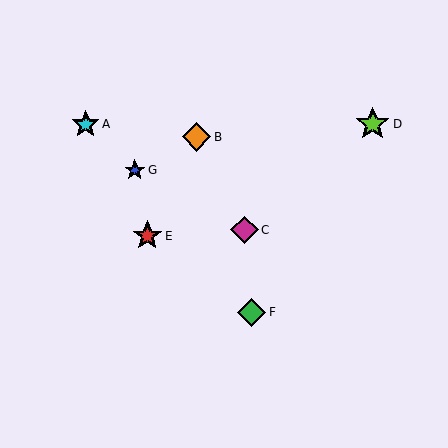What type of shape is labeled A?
Shape A is a cyan star.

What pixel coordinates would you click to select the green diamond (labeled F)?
Click at (252, 312) to select the green diamond F.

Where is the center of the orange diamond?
The center of the orange diamond is at (196, 137).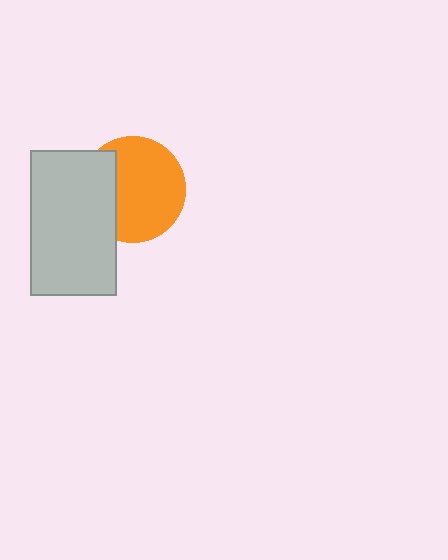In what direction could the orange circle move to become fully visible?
The orange circle could move right. That would shift it out from behind the light gray rectangle entirely.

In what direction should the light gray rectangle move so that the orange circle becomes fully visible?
The light gray rectangle should move left. That is the shortest direction to clear the overlap and leave the orange circle fully visible.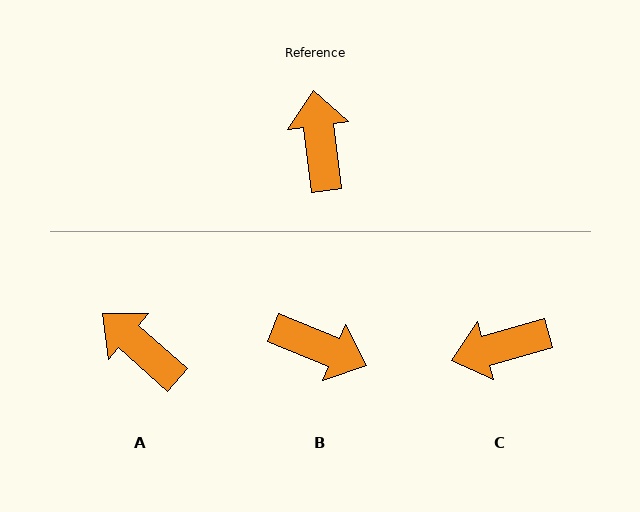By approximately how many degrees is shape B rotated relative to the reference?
Approximately 119 degrees clockwise.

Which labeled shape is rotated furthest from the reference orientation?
B, about 119 degrees away.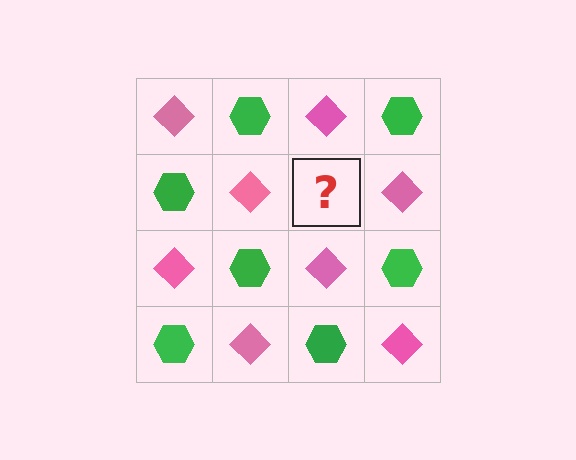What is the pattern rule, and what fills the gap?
The rule is that it alternates pink diamond and green hexagon in a checkerboard pattern. The gap should be filled with a green hexagon.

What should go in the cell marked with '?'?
The missing cell should contain a green hexagon.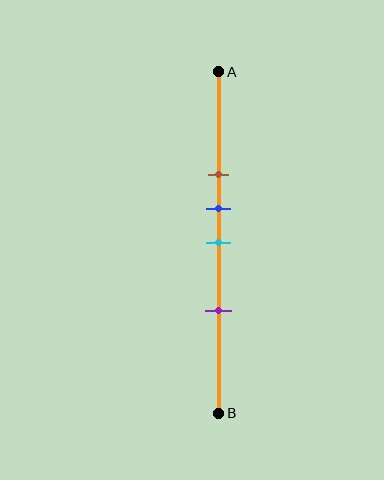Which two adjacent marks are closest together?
The blue and cyan marks are the closest adjacent pair.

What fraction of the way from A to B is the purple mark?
The purple mark is approximately 70% (0.7) of the way from A to B.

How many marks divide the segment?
There are 4 marks dividing the segment.